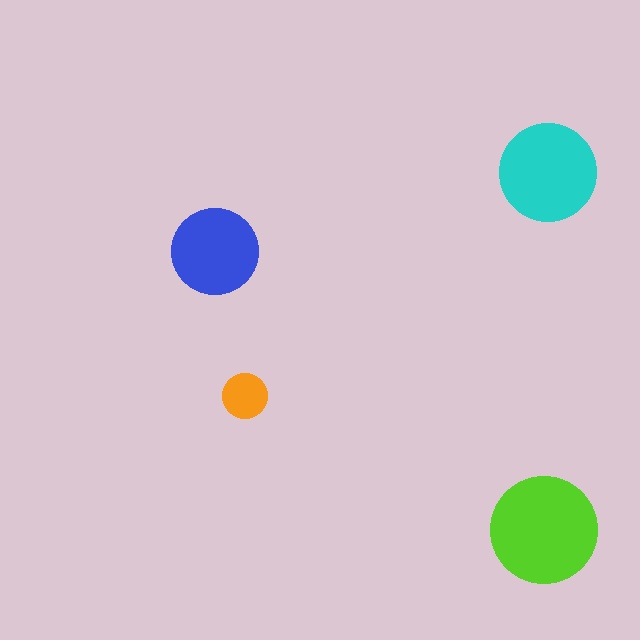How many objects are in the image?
There are 4 objects in the image.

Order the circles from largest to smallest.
the lime one, the cyan one, the blue one, the orange one.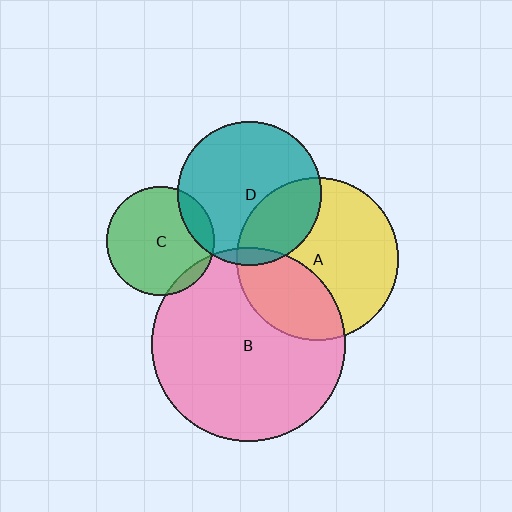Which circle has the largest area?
Circle B (pink).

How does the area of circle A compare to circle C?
Approximately 2.3 times.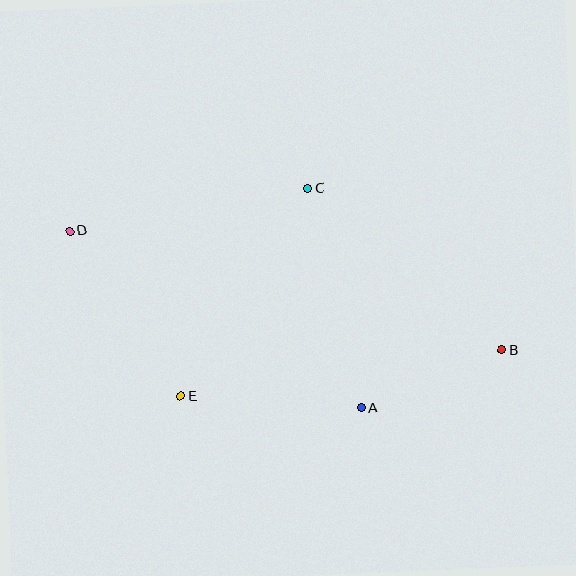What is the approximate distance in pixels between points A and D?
The distance between A and D is approximately 341 pixels.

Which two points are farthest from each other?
Points B and D are farthest from each other.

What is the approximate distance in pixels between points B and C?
The distance between B and C is approximately 252 pixels.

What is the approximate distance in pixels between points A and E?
The distance between A and E is approximately 181 pixels.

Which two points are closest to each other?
Points A and B are closest to each other.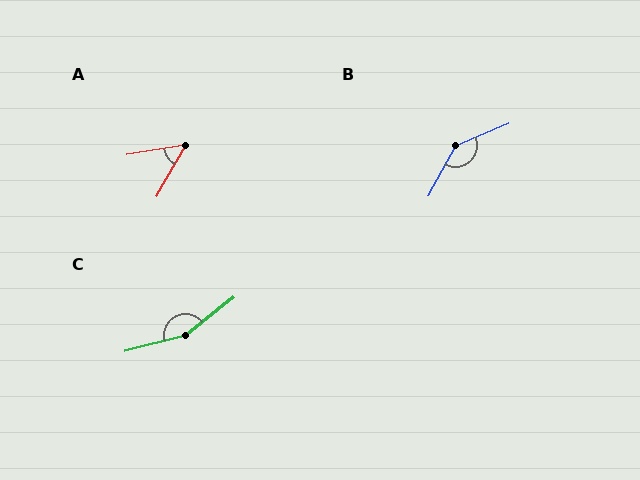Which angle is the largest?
C, at approximately 157 degrees.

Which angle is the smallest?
A, at approximately 52 degrees.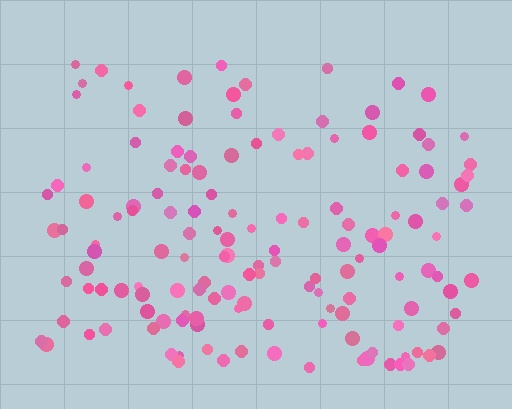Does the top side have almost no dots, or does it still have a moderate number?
Still a moderate number, just noticeably fewer than the bottom.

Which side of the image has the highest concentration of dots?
The bottom.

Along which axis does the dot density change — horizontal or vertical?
Vertical.